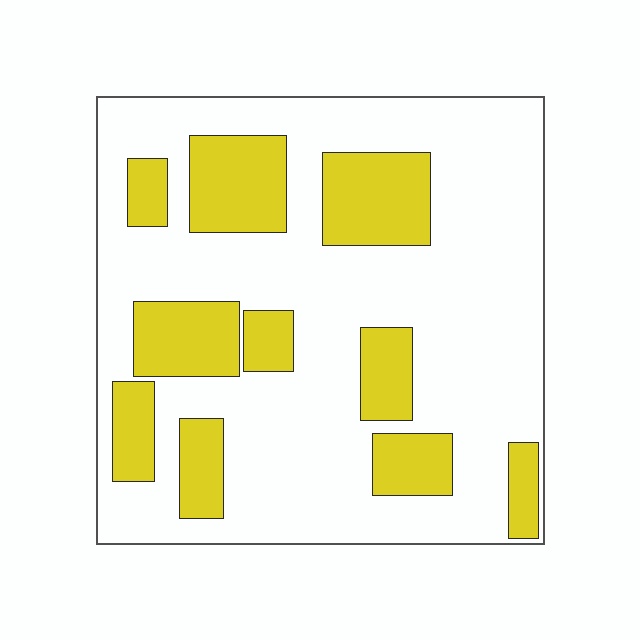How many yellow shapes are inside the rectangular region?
10.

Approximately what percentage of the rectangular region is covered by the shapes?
Approximately 30%.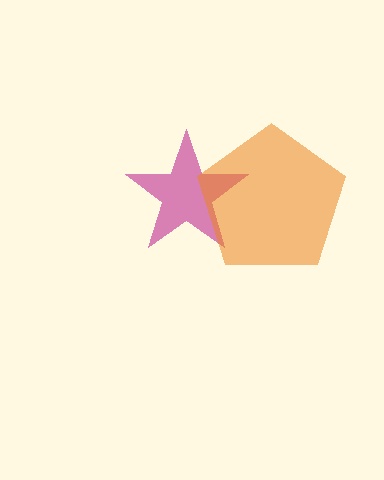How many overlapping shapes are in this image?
There are 2 overlapping shapes in the image.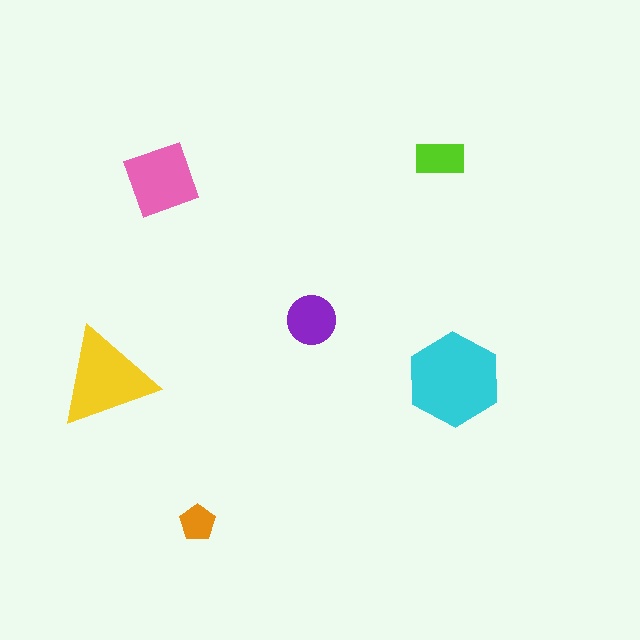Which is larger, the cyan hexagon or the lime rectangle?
The cyan hexagon.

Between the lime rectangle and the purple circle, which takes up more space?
The purple circle.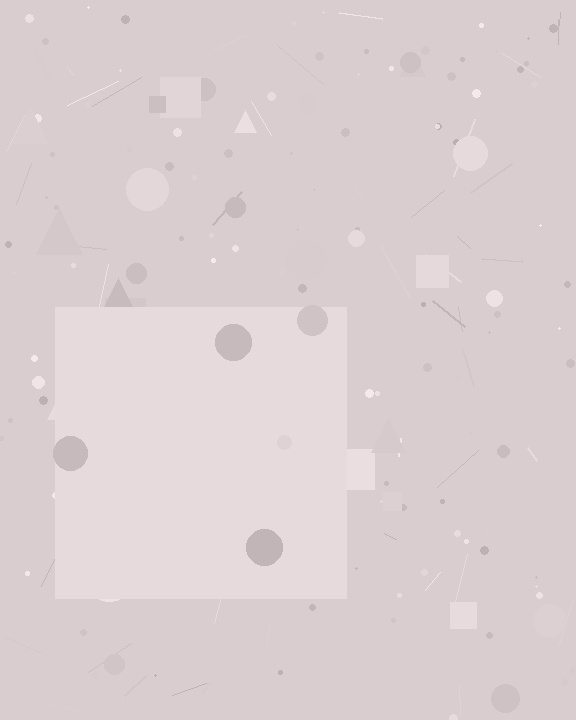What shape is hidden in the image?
A square is hidden in the image.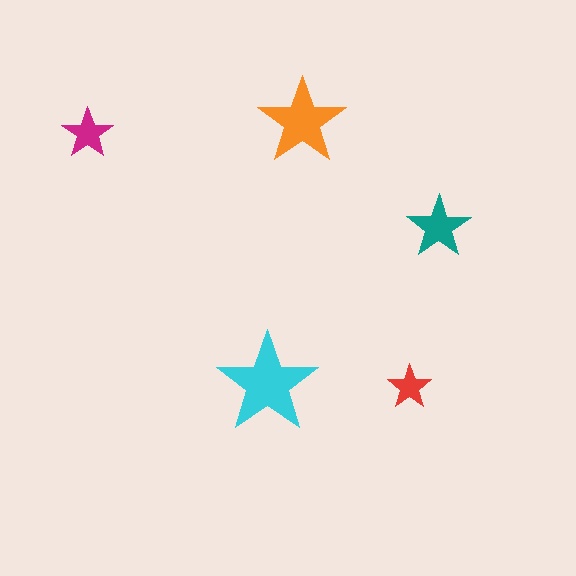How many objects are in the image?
There are 5 objects in the image.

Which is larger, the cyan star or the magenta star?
The cyan one.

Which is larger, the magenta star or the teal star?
The teal one.